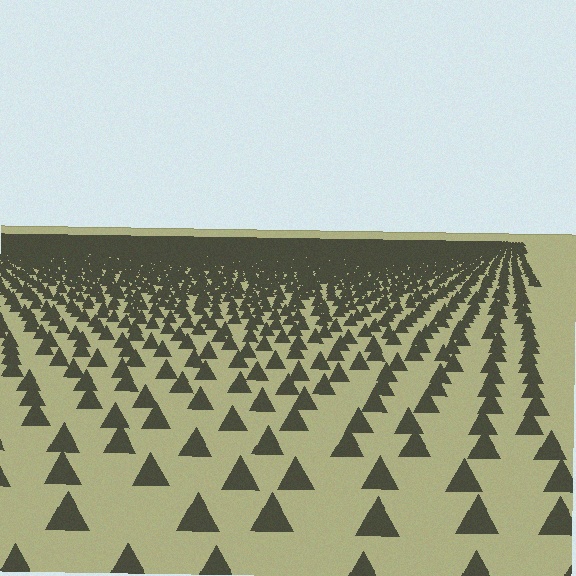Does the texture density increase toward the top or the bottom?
Density increases toward the top.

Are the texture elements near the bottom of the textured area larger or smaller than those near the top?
Larger. Near the bottom, elements are closer to the viewer and appear at a bigger on-screen size.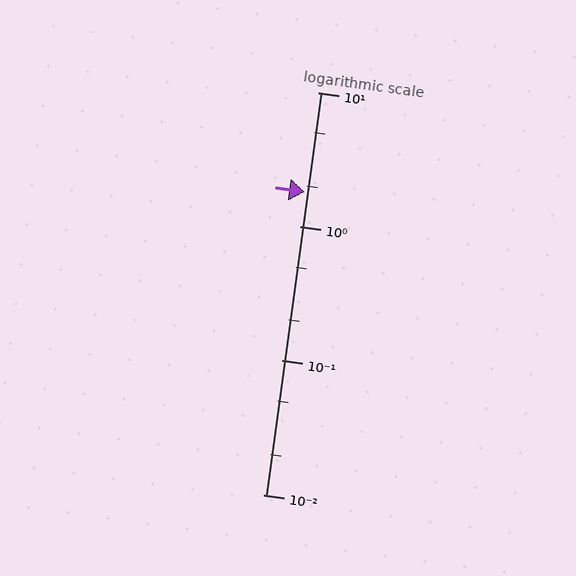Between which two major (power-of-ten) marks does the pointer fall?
The pointer is between 1 and 10.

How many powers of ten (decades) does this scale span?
The scale spans 3 decades, from 0.01 to 10.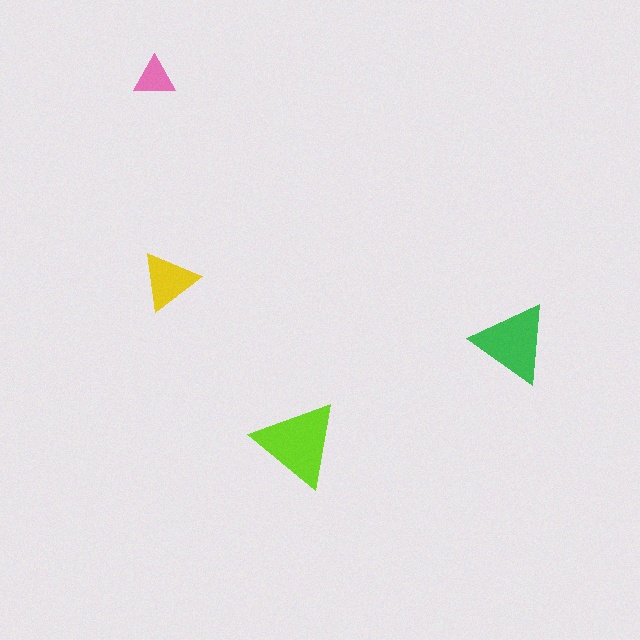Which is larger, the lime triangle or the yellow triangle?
The lime one.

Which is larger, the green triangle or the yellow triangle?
The green one.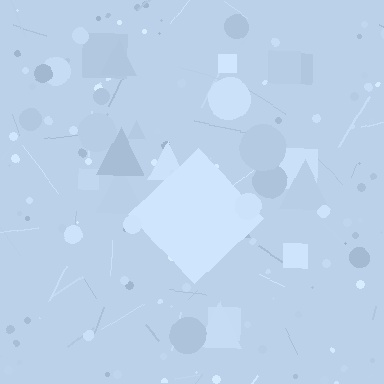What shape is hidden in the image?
A diamond is hidden in the image.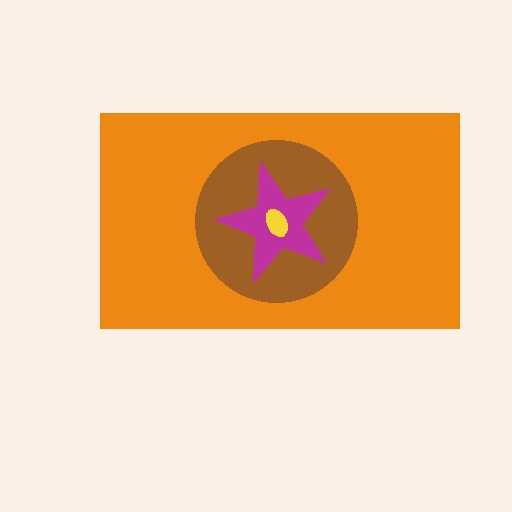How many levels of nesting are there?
4.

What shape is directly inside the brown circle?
The magenta star.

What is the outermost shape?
The orange rectangle.